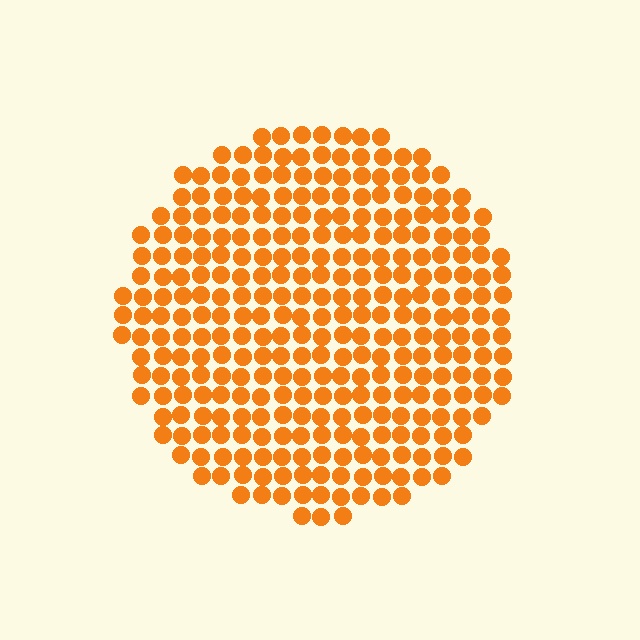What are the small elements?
The small elements are circles.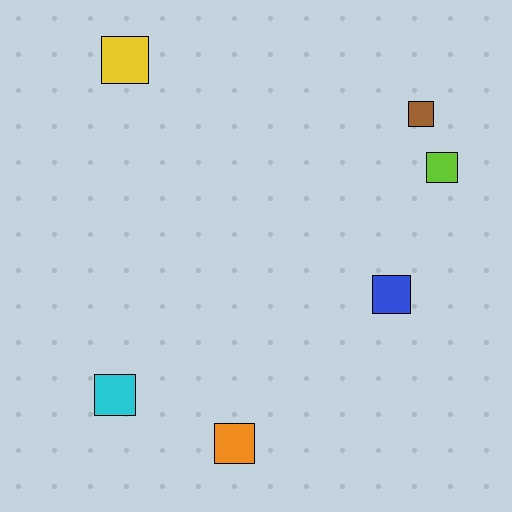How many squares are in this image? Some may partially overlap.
There are 6 squares.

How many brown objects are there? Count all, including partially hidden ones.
There is 1 brown object.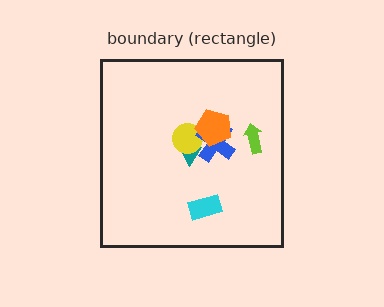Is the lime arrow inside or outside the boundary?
Inside.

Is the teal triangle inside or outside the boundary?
Inside.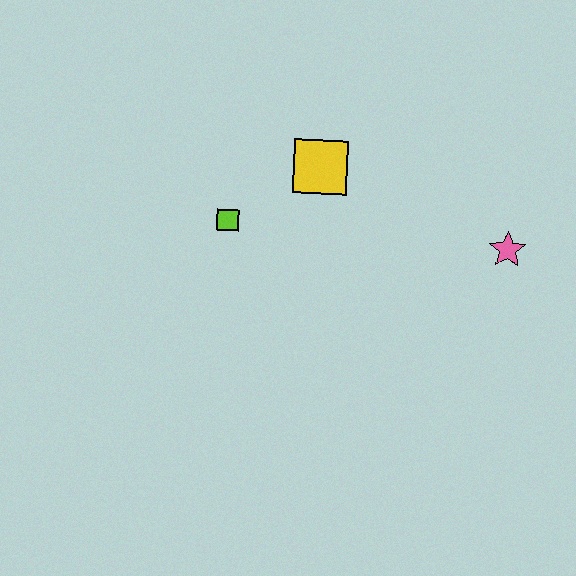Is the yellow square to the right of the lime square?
Yes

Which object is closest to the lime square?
The yellow square is closest to the lime square.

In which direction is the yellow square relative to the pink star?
The yellow square is to the left of the pink star.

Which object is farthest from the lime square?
The pink star is farthest from the lime square.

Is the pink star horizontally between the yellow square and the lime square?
No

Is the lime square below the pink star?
No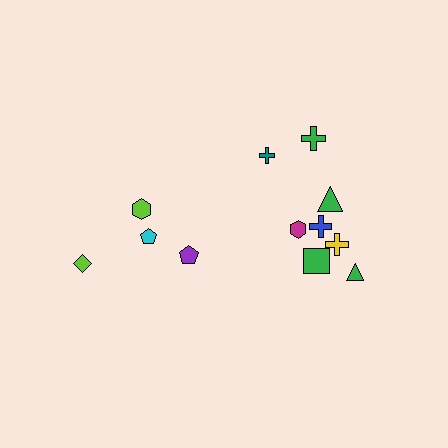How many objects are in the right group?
There are 8 objects.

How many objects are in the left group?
There are 4 objects.